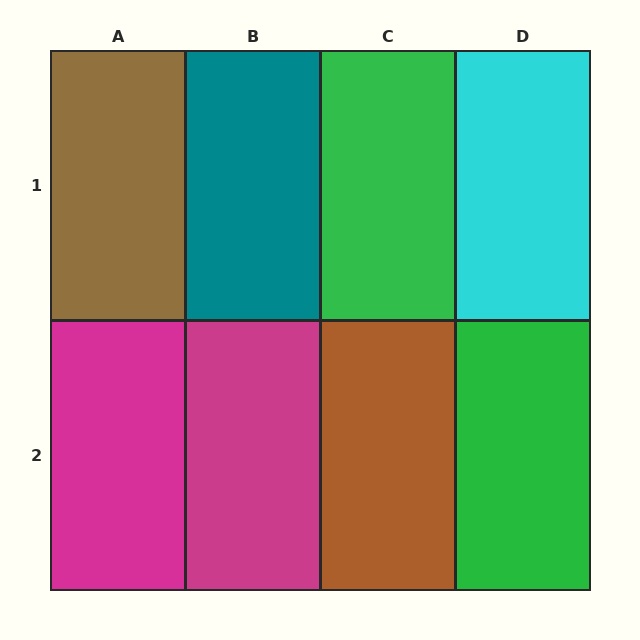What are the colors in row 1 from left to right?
Brown, teal, green, cyan.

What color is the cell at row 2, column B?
Magenta.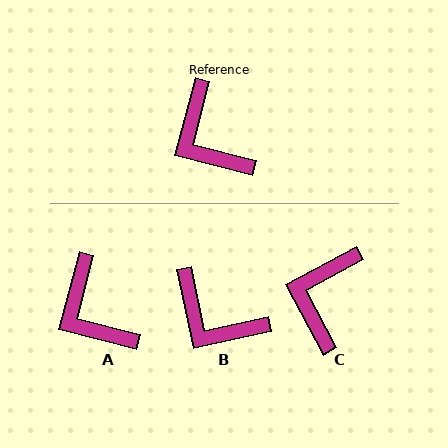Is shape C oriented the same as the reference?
No, it is off by about 47 degrees.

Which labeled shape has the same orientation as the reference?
A.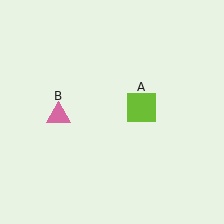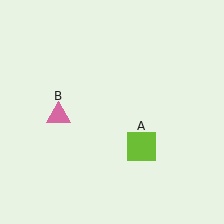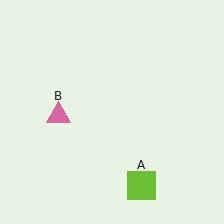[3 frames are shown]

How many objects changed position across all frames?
1 object changed position: lime square (object A).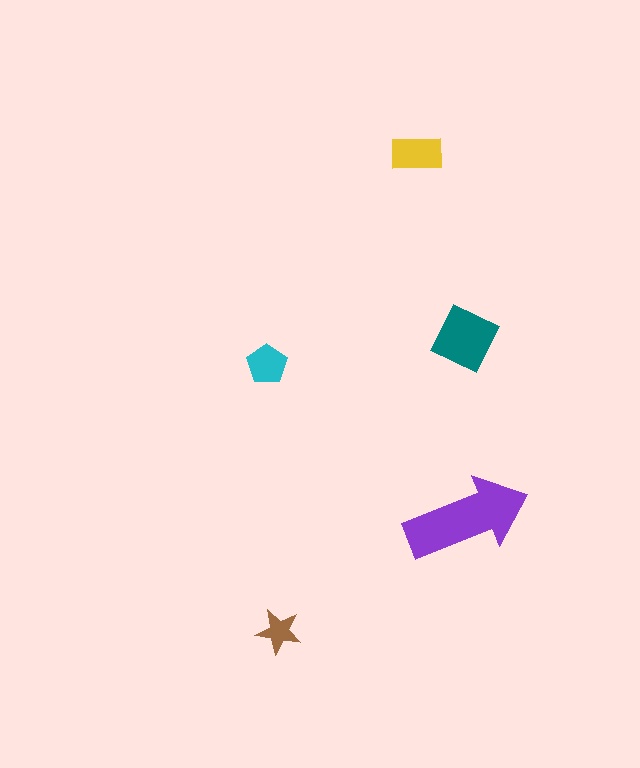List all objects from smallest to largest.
The brown star, the cyan pentagon, the yellow rectangle, the teal diamond, the purple arrow.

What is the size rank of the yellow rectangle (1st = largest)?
3rd.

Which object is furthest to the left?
The cyan pentagon is leftmost.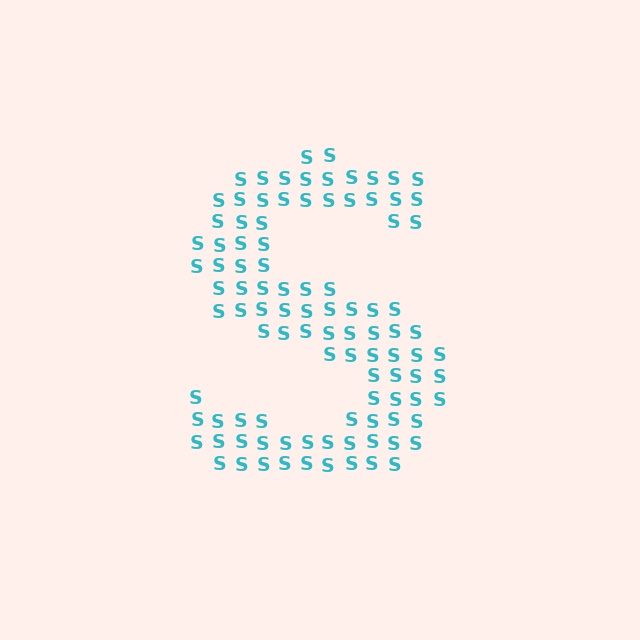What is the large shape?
The large shape is the letter S.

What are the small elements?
The small elements are letter S's.